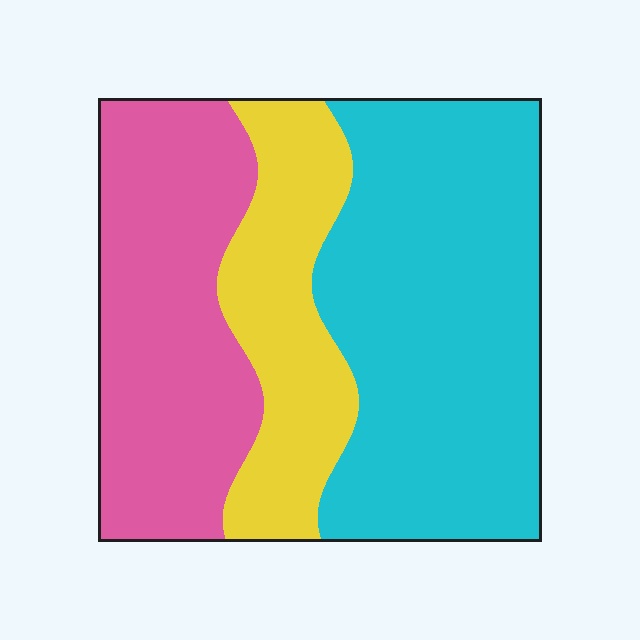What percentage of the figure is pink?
Pink covers about 30% of the figure.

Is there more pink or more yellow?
Pink.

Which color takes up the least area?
Yellow, at roughly 20%.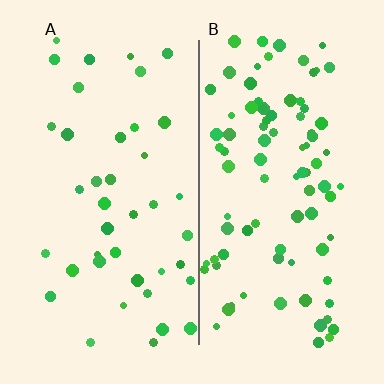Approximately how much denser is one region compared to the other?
Approximately 2.2× — region B over region A.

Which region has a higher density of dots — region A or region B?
B (the right).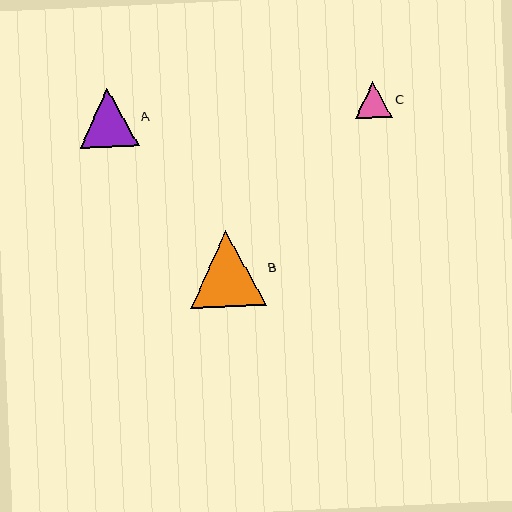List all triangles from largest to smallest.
From largest to smallest: B, A, C.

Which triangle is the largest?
Triangle B is the largest with a size of approximately 75 pixels.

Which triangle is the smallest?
Triangle C is the smallest with a size of approximately 37 pixels.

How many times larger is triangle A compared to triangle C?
Triangle A is approximately 1.6 times the size of triangle C.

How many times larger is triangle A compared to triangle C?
Triangle A is approximately 1.6 times the size of triangle C.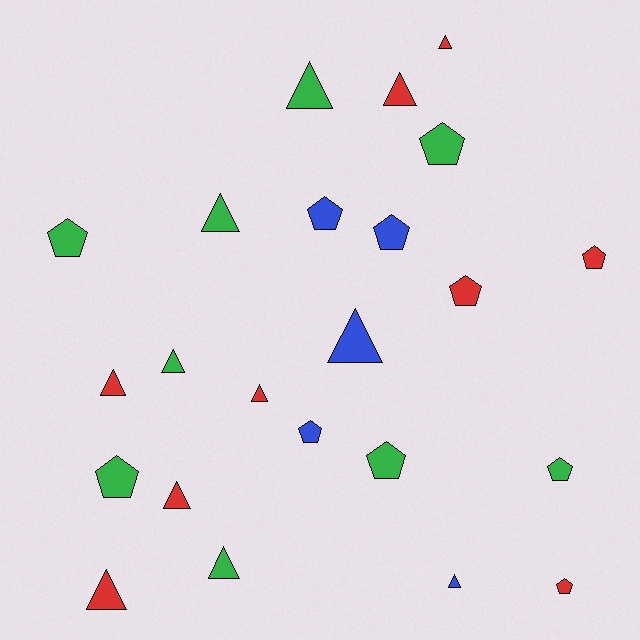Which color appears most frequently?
Green, with 9 objects.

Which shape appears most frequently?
Triangle, with 12 objects.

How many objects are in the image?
There are 23 objects.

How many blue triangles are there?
There are 2 blue triangles.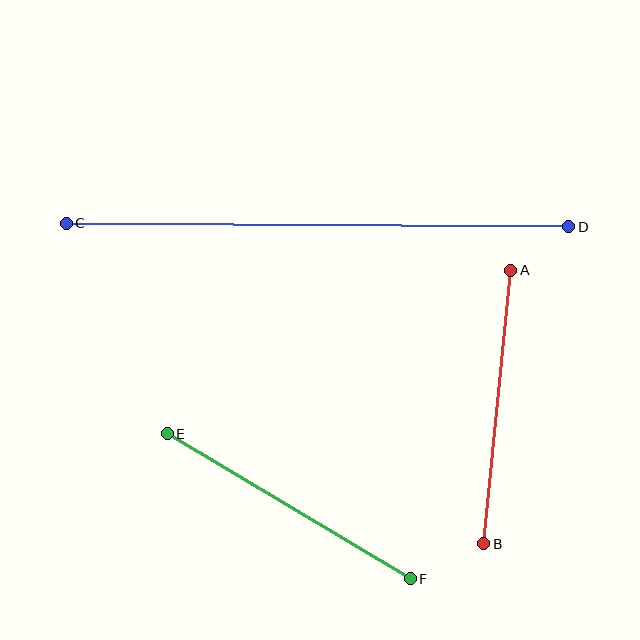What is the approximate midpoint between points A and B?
The midpoint is at approximately (497, 407) pixels.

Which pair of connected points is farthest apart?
Points C and D are farthest apart.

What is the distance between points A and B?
The distance is approximately 275 pixels.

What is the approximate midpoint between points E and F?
The midpoint is at approximately (289, 506) pixels.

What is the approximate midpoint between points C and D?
The midpoint is at approximately (318, 225) pixels.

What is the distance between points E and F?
The distance is approximately 283 pixels.